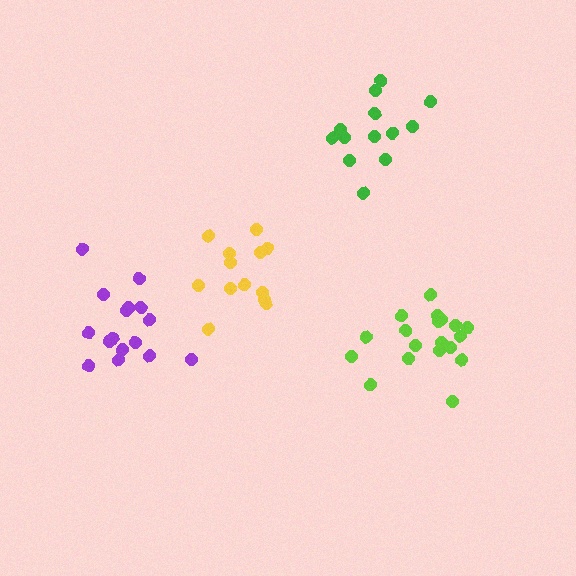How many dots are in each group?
Group 1: 13 dots, Group 2: 19 dots, Group 3: 13 dots, Group 4: 16 dots (61 total).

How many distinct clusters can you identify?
There are 4 distinct clusters.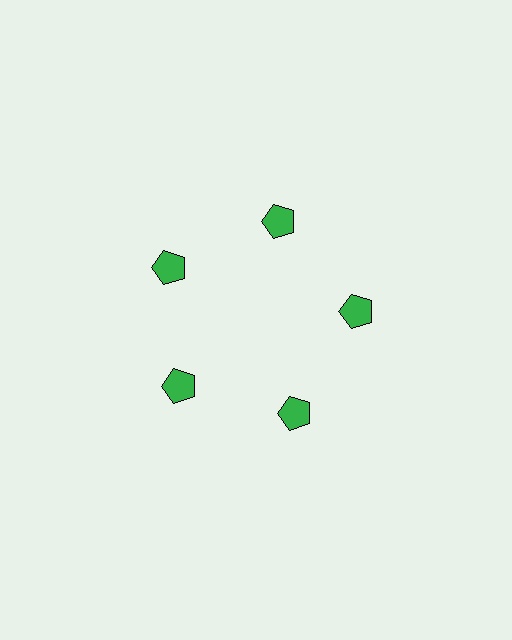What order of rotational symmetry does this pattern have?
This pattern has 5-fold rotational symmetry.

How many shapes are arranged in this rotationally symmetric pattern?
There are 5 shapes, arranged in 5 groups of 1.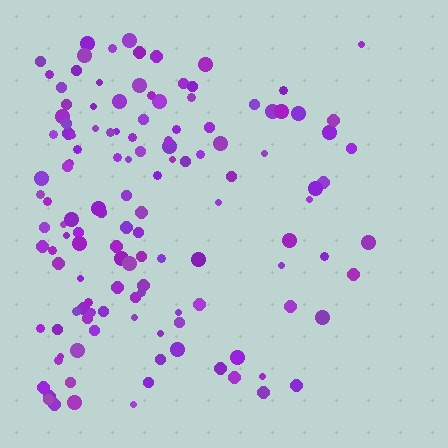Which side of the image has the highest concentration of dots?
The left.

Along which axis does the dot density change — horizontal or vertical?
Horizontal.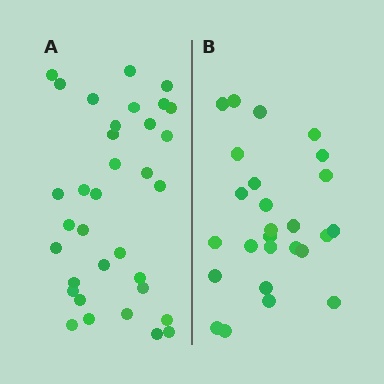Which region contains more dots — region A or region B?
Region A (the left region) has more dots.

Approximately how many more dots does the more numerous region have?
Region A has roughly 8 or so more dots than region B.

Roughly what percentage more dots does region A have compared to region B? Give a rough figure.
About 30% more.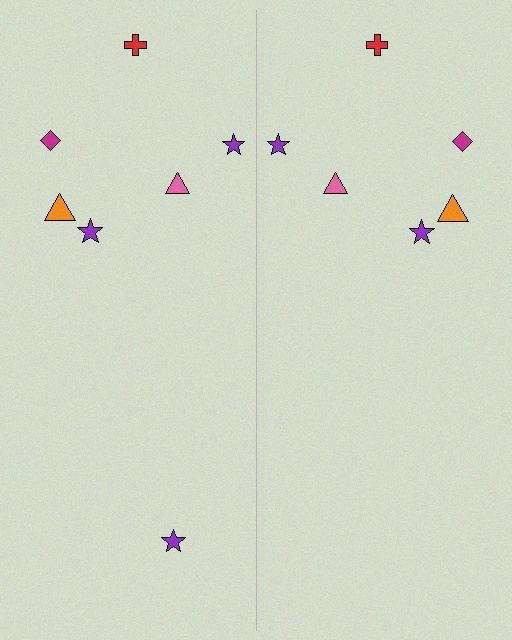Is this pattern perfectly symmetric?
No, the pattern is not perfectly symmetric. A purple star is missing from the right side.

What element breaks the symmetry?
A purple star is missing from the right side.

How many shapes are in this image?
There are 13 shapes in this image.